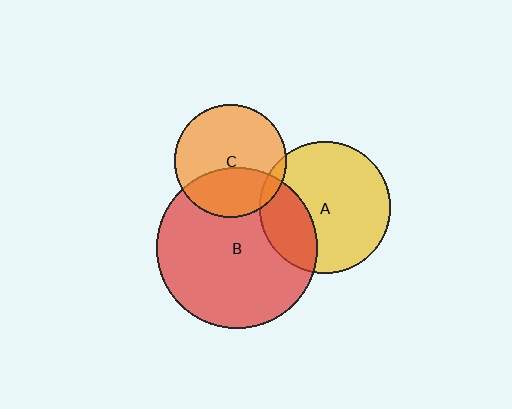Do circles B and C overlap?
Yes.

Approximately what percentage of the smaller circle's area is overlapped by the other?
Approximately 35%.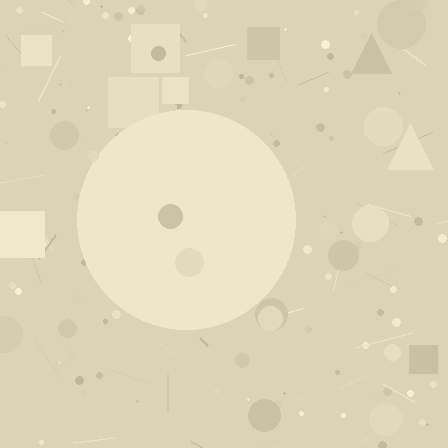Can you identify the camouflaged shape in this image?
The camouflaged shape is a circle.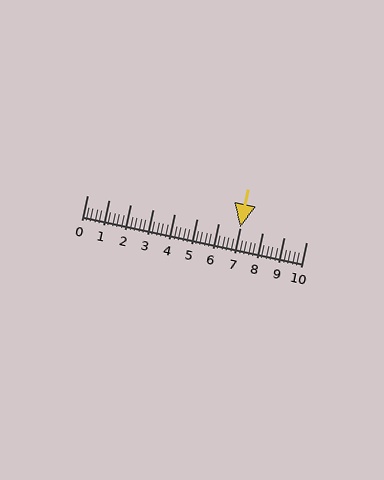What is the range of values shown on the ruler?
The ruler shows values from 0 to 10.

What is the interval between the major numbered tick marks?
The major tick marks are spaced 1 units apart.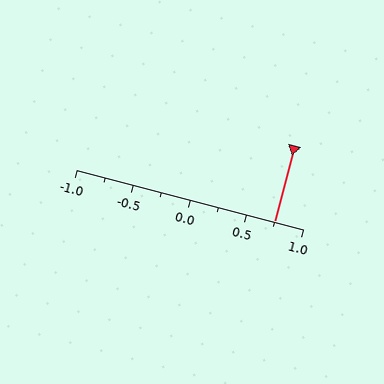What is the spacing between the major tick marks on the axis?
The major ticks are spaced 0.5 apart.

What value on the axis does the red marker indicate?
The marker indicates approximately 0.75.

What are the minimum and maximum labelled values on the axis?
The axis runs from -1.0 to 1.0.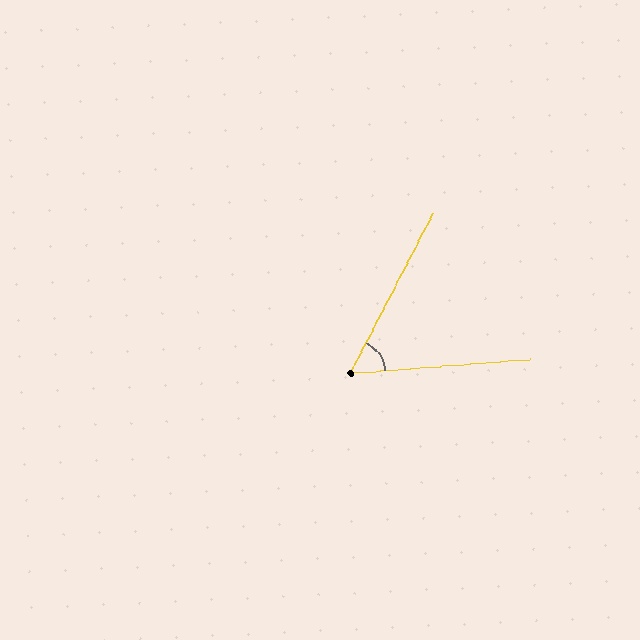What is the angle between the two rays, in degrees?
Approximately 58 degrees.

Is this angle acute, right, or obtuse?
It is acute.